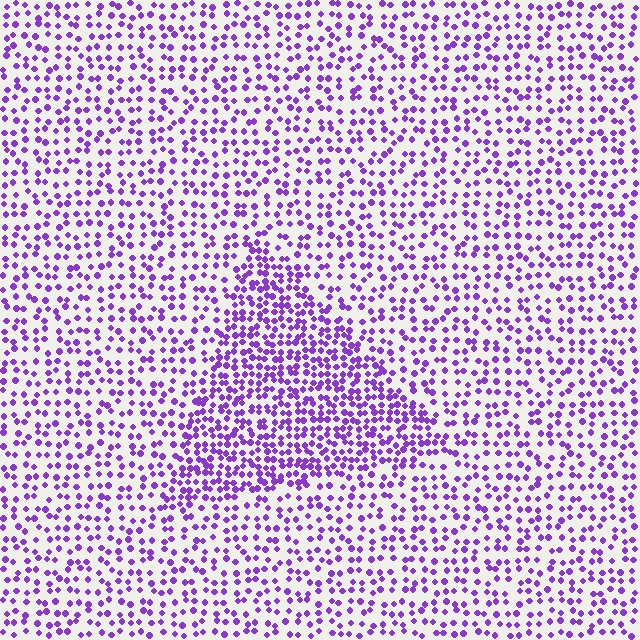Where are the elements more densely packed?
The elements are more densely packed inside the triangle boundary.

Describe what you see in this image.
The image contains small purple elements arranged at two different densities. A triangle-shaped region is visible where the elements are more densely packed than the surrounding area.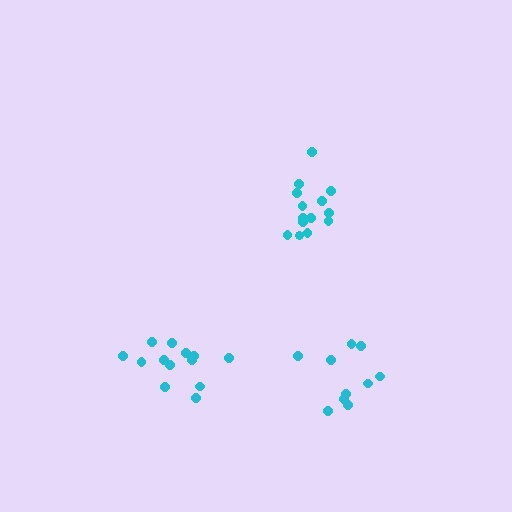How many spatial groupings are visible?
There are 3 spatial groupings.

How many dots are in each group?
Group 1: 10 dots, Group 2: 13 dots, Group 3: 14 dots (37 total).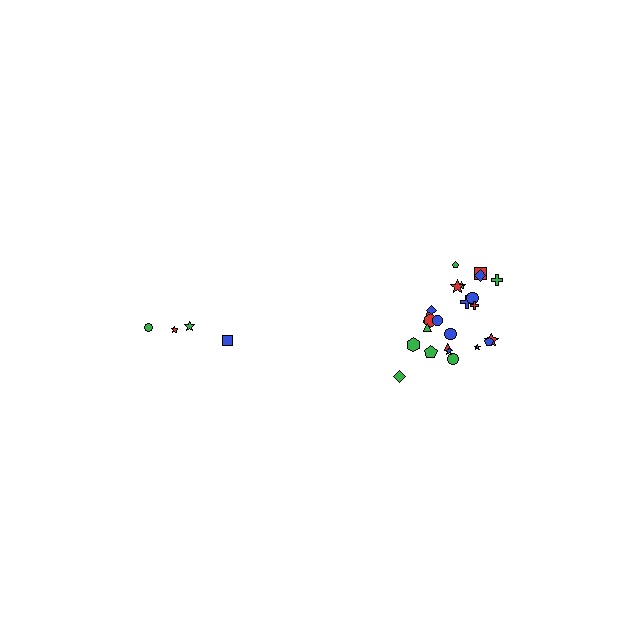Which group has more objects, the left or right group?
The right group.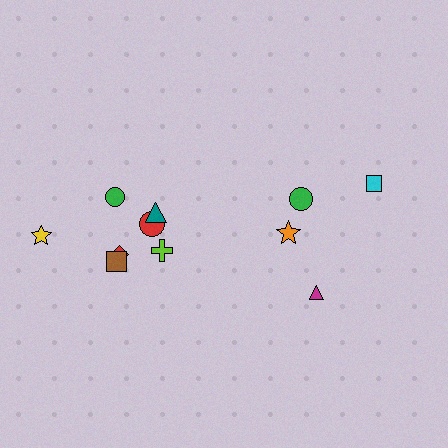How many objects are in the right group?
There are 4 objects.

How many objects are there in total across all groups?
There are 12 objects.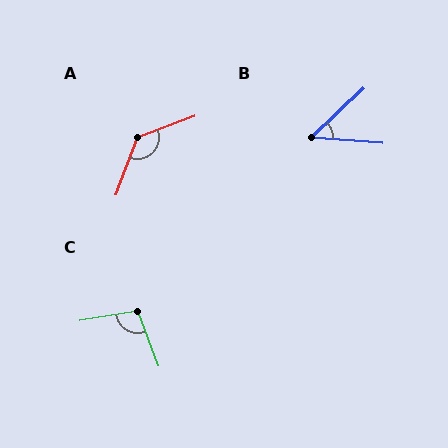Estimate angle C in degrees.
Approximately 101 degrees.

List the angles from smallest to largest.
B (48°), C (101°), A (131°).